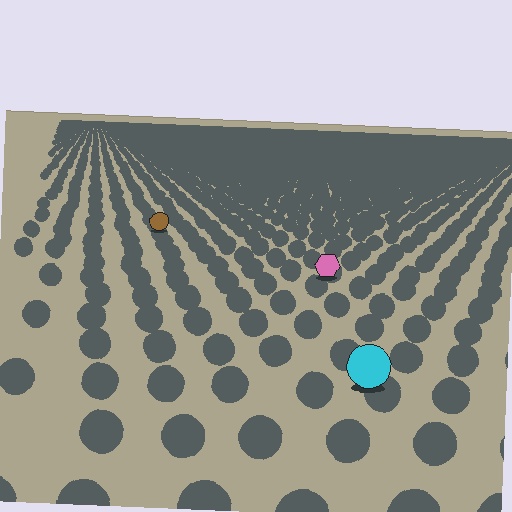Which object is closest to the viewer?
The cyan circle is closest. The texture marks near it are larger and more spread out.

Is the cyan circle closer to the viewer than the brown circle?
Yes. The cyan circle is closer — you can tell from the texture gradient: the ground texture is coarser near it.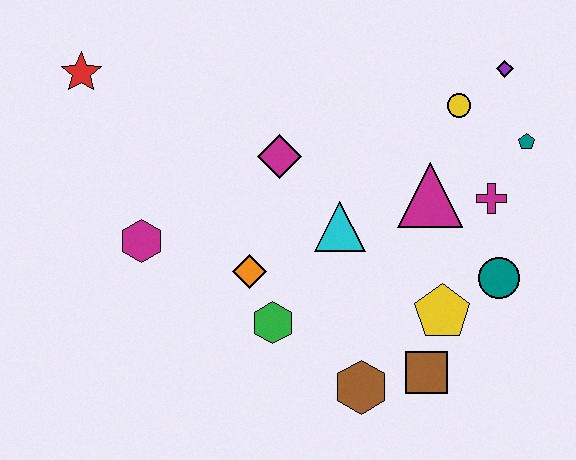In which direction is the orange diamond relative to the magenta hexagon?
The orange diamond is to the right of the magenta hexagon.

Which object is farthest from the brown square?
The red star is farthest from the brown square.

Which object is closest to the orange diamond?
The green hexagon is closest to the orange diamond.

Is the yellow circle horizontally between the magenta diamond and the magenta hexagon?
No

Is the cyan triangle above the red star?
No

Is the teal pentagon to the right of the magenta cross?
Yes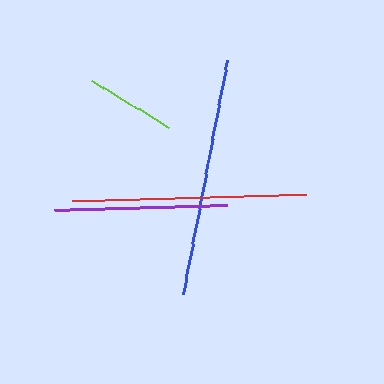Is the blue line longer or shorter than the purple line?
The blue line is longer than the purple line.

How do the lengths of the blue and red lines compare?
The blue and red lines are approximately the same length.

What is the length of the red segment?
The red segment is approximately 234 pixels long.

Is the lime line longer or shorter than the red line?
The red line is longer than the lime line.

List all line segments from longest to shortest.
From longest to shortest: blue, red, purple, lime.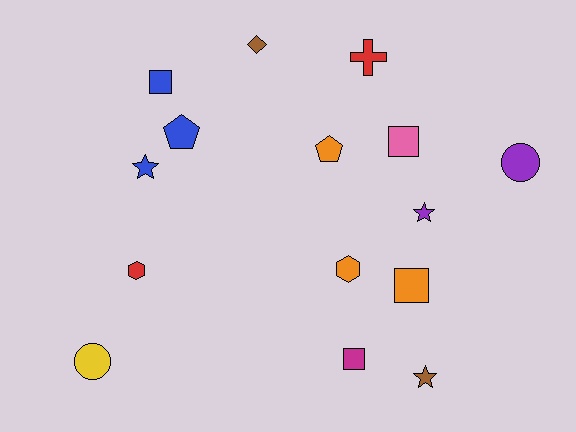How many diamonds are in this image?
There is 1 diamond.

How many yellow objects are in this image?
There is 1 yellow object.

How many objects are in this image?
There are 15 objects.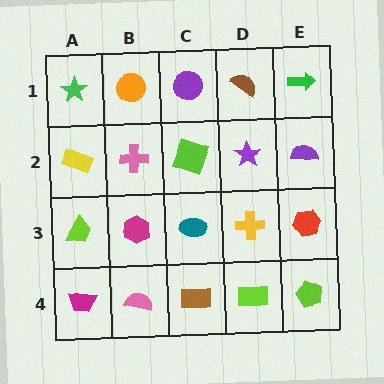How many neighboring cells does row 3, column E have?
3.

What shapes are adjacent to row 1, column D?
A purple star (row 2, column D), a purple circle (row 1, column C), a green arrow (row 1, column E).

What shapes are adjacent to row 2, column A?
A green star (row 1, column A), a lime trapezoid (row 3, column A), a pink cross (row 2, column B).